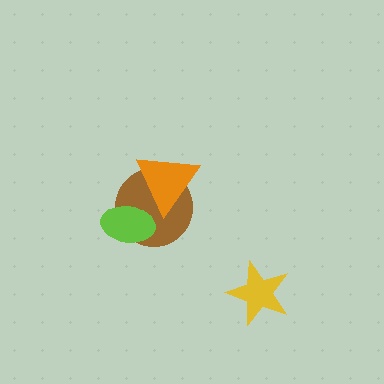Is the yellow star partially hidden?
No, no other shape covers it.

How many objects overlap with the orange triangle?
2 objects overlap with the orange triangle.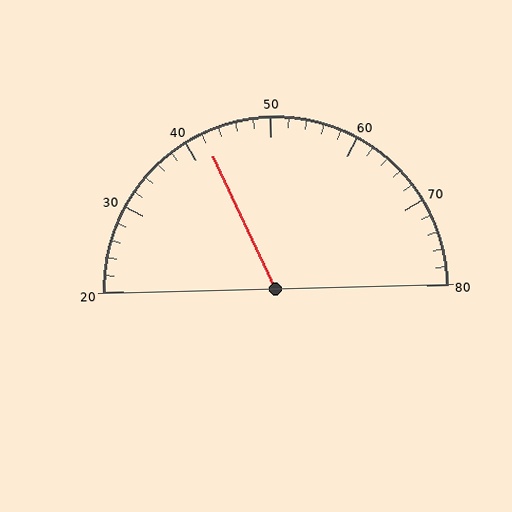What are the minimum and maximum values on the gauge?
The gauge ranges from 20 to 80.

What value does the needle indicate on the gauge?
The needle indicates approximately 42.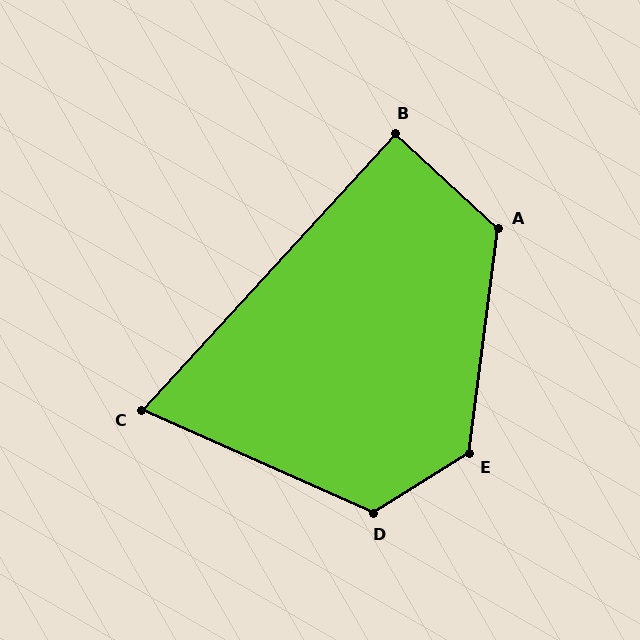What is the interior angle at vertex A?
Approximately 125 degrees (obtuse).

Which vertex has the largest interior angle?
E, at approximately 129 degrees.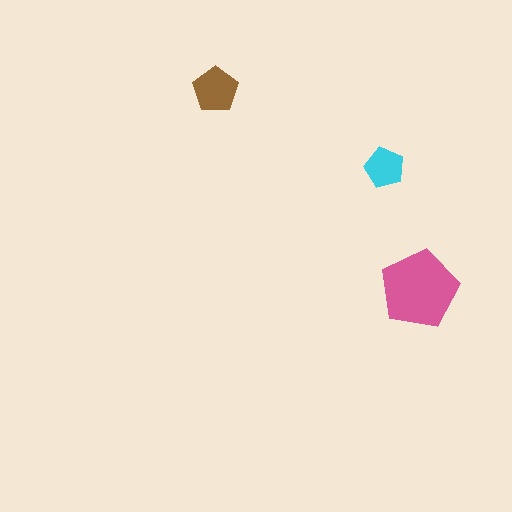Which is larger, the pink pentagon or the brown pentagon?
The pink one.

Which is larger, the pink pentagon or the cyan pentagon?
The pink one.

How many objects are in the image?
There are 3 objects in the image.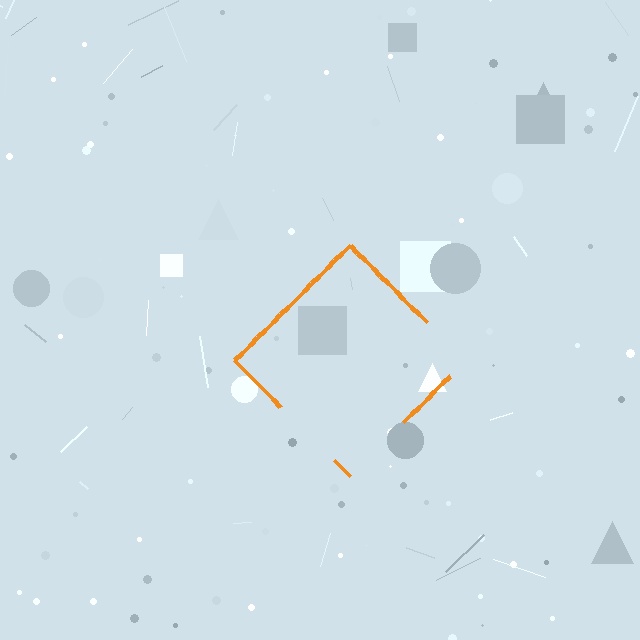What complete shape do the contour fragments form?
The contour fragments form a diamond.